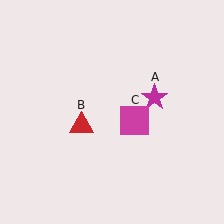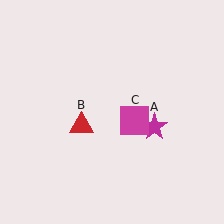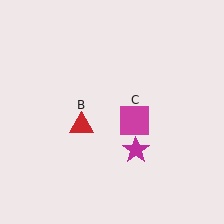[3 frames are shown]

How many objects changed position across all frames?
1 object changed position: magenta star (object A).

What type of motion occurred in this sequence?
The magenta star (object A) rotated clockwise around the center of the scene.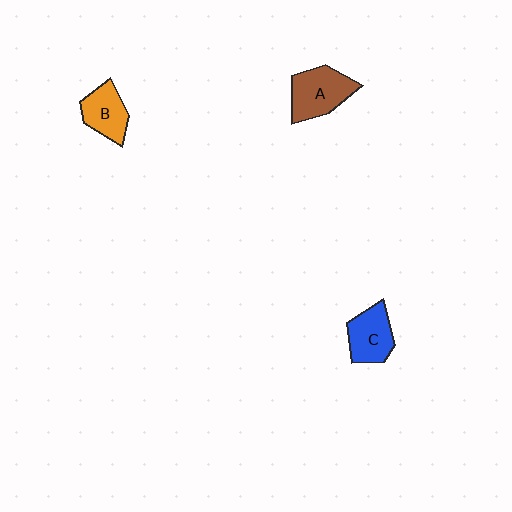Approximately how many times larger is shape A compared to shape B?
Approximately 1.3 times.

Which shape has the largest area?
Shape A (brown).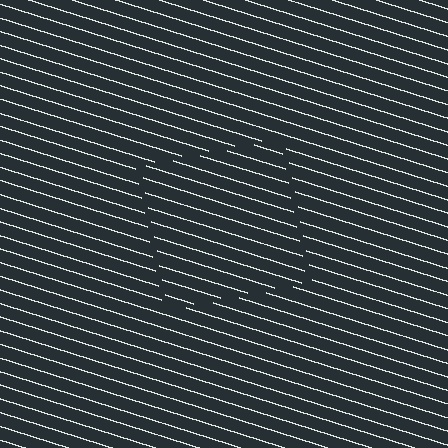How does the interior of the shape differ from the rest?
The interior of the shape contains the same grating, shifted by half a period — the contour is defined by the phase discontinuity where line-ends from the inner and outer gratings abut.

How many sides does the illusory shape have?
4 sides — the line-ends trace a square.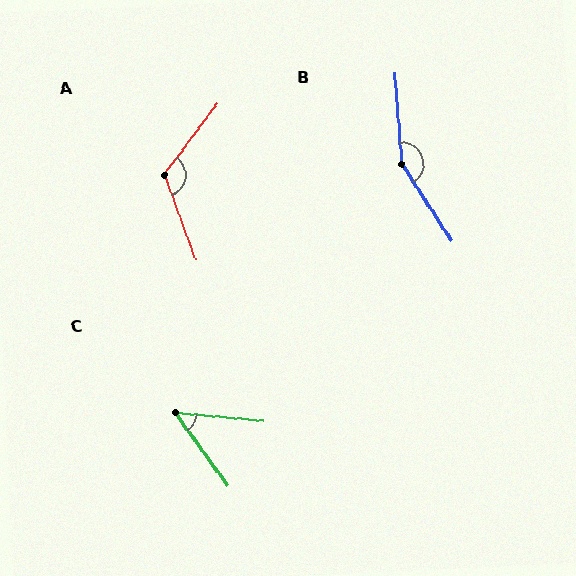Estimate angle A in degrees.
Approximately 123 degrees.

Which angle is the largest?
B, at approximately 151 degrees.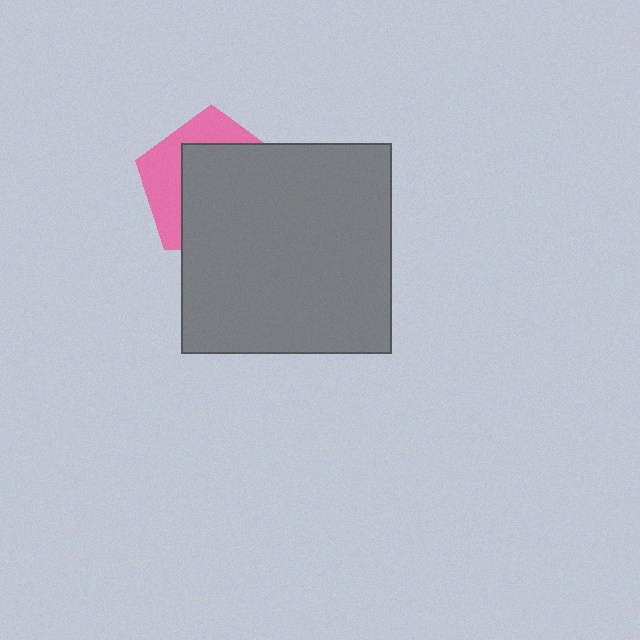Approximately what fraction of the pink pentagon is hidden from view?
Roughly 64% of the pink pentagon is hidden behind the gray square.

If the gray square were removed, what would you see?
You would see the complete pink pentagon.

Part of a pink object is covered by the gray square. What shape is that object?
It is a pentagon.